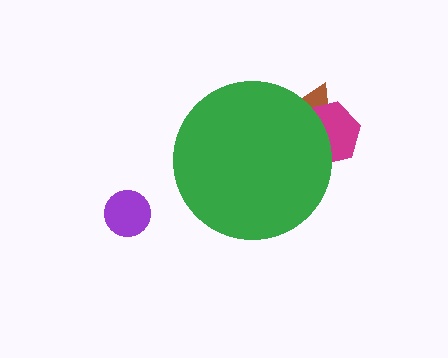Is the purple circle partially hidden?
No, the purple circle is fully visible.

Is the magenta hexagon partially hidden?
Yes, the magenta hexagon is partially hidden behind the green circle.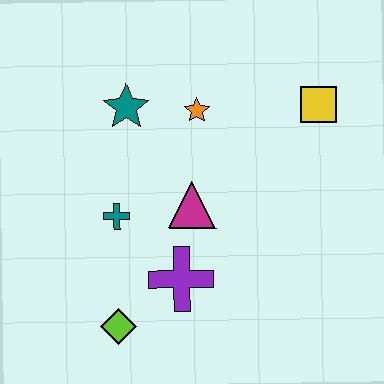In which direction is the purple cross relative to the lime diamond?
The purple cross is to the right of the lime diamond.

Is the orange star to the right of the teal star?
Yes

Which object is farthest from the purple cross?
The yellow square is farthest from the purple cross.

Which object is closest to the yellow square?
The orange star is closest to the yellow square.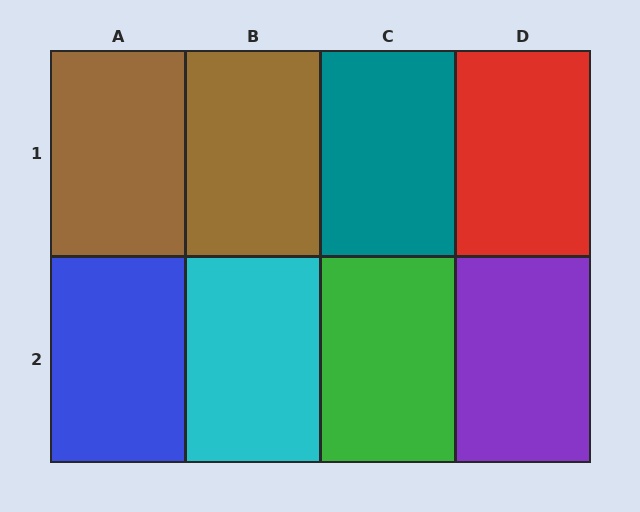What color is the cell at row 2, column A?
Blue.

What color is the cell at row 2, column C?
Green.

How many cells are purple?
1 cell is purple.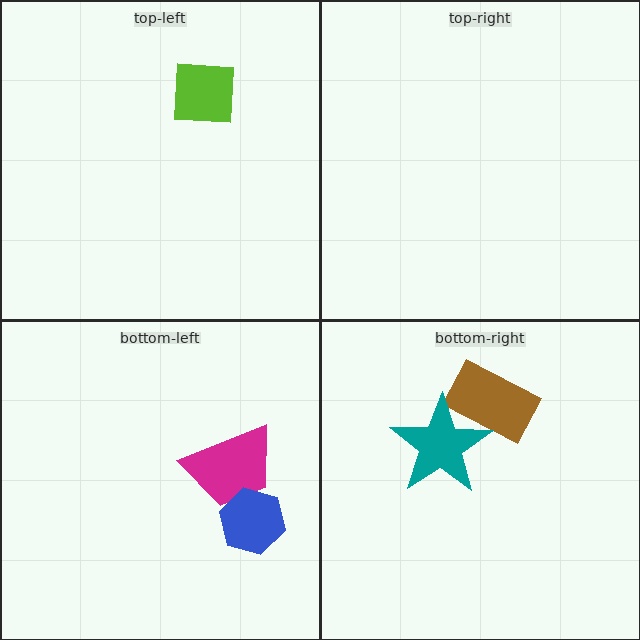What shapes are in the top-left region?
The lime square.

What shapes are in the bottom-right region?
The brown rectangle, the teal star.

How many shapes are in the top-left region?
1.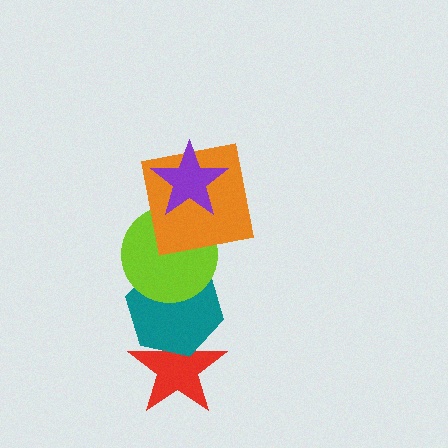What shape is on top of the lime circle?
The orange square is on top of the lime circle.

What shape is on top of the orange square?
The purple star is on top of the orange square.